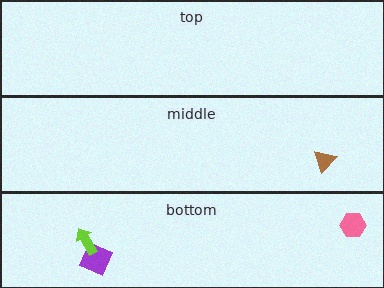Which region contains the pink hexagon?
The bottom region.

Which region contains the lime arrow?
The bottom region.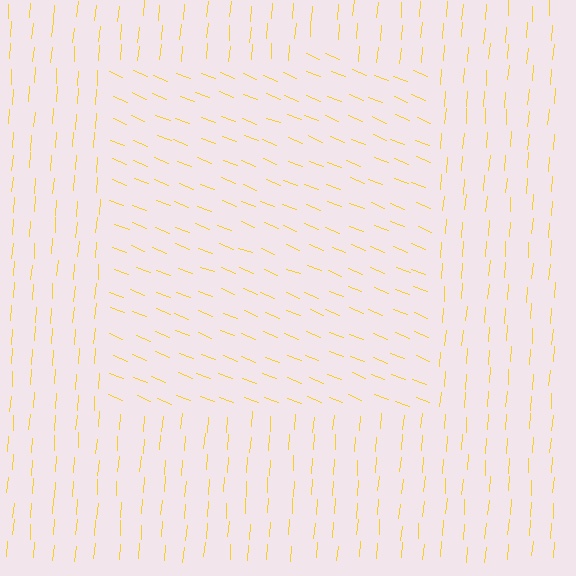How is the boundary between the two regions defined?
The boundary is defined purely by a change in line orientation (approximately 72 degrees difference). All lines are the same color and thickness.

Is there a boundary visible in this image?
Yes, there is a texture boundary formed by a change in line orientation.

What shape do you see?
I see a rectangle.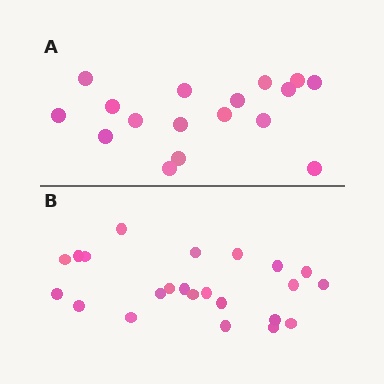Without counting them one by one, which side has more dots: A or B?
Region B (the bottom region) has more dots.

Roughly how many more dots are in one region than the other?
Region B has about 6 more dots than region A.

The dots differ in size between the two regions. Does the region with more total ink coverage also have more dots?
No. Region A has more total ink coverage because its dots are larger, but region B actually contains more individual dots. Total area can be misleading — the number of items is what matters here.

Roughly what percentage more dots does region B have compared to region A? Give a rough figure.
About 35% more.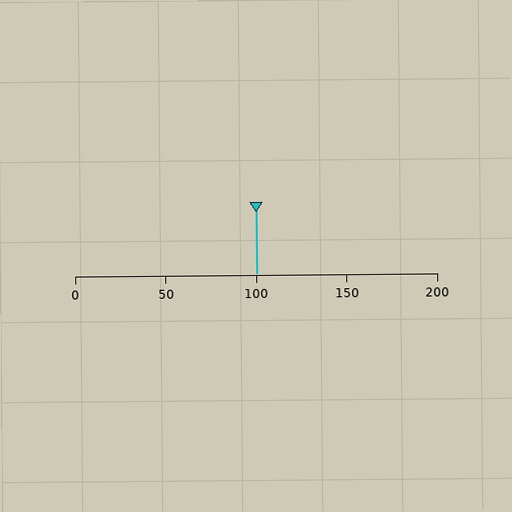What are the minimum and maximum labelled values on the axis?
The axis runs from 0 to 200.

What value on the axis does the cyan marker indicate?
The marker indicates approximately 100.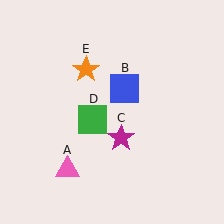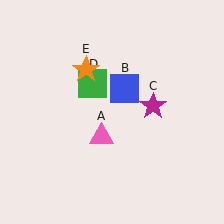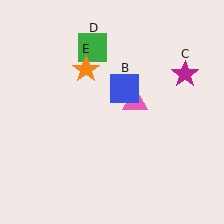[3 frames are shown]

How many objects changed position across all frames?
3 objects changed position: pink triangle (object A), magenta star (object C), green square (object D).